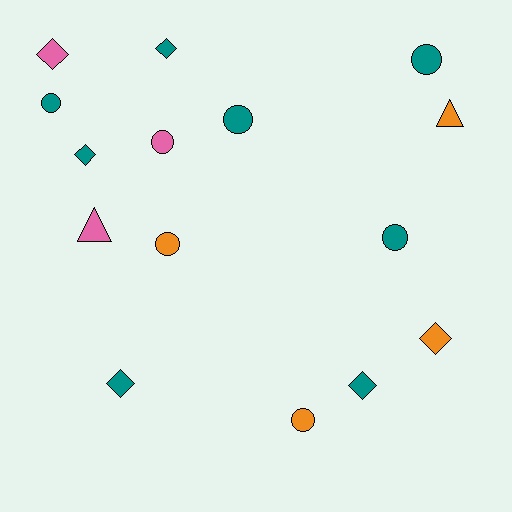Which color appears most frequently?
Teal, with 8 objects.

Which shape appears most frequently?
Circle, with 7 objects.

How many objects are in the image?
There are 15 objects.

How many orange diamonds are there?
There is 1 orange diamond.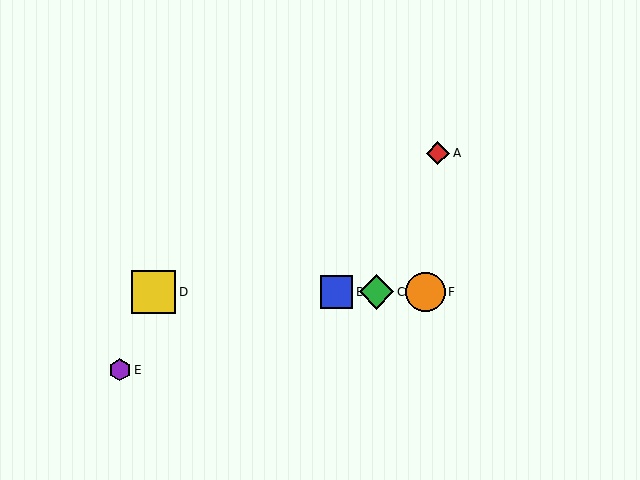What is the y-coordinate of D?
Object D is at y≈292.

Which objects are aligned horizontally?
Objects B, C, D, F are aligned horizontally.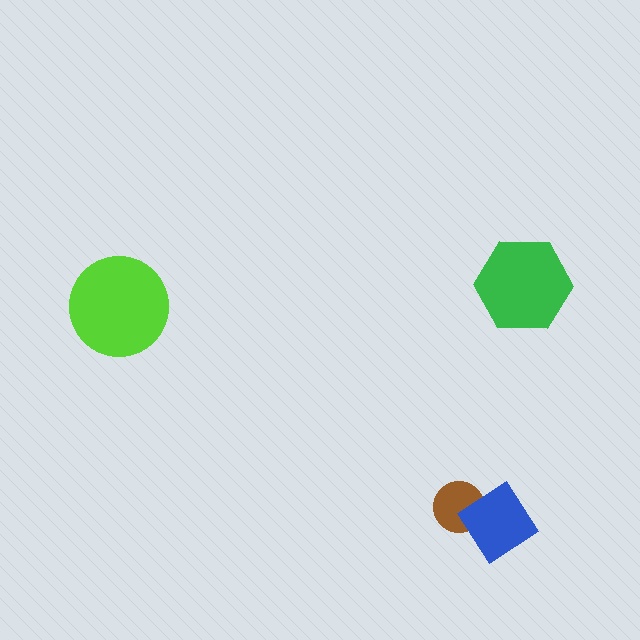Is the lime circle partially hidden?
No, no other shape covers it.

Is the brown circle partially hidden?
Yes, it is partially covered by another shape.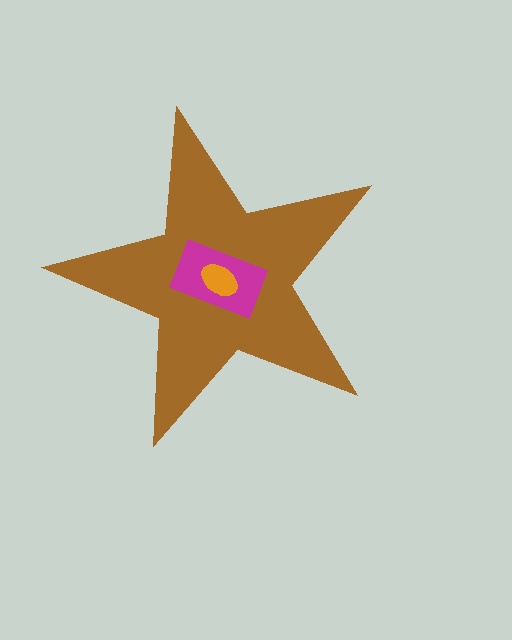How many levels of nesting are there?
3.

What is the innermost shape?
The orange ellipse.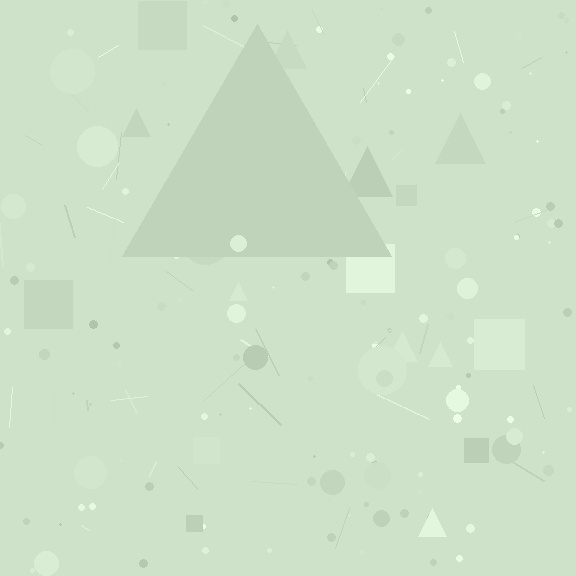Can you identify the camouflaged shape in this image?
The camouflaged shape is a triangle.